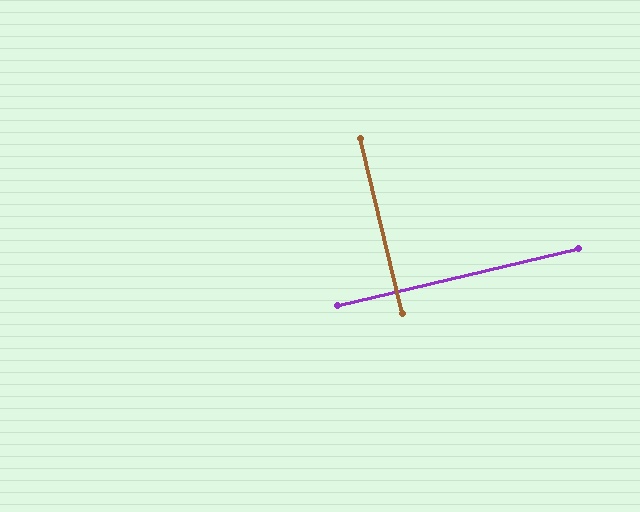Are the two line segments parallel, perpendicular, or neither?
Perpendicular — they meet at approximately 90°.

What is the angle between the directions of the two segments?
Approximately 90 degrees.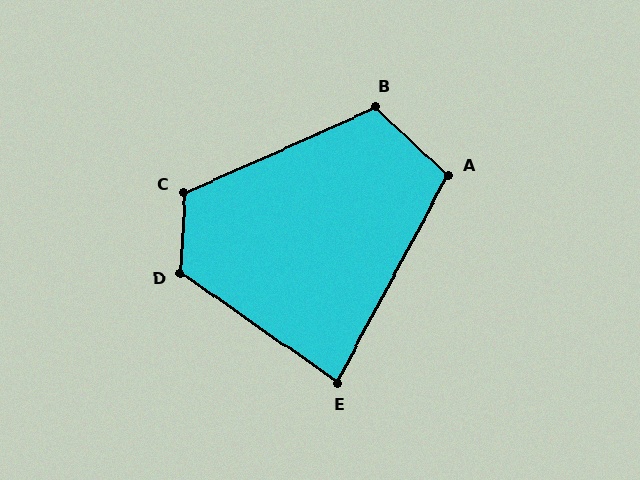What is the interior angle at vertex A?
Approximately 105 degrees (obtuse).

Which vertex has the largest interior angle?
D, at approximately 122 degrees.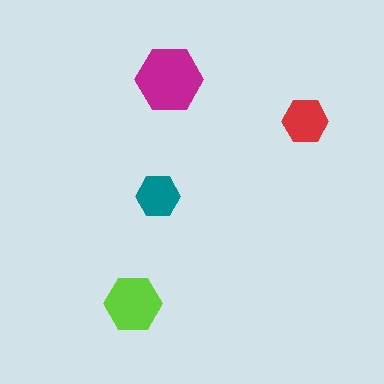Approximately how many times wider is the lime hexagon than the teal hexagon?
About 1.5 times wider.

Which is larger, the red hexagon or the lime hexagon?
The lime one.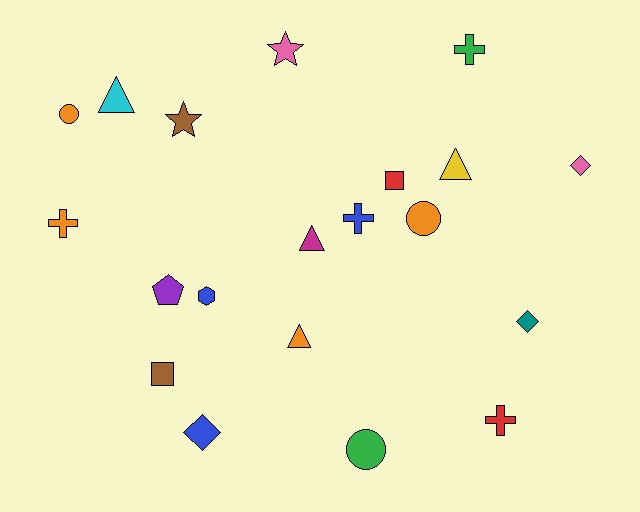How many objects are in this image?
There are 20 objects.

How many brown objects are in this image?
There are 2 brown objects.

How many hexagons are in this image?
There is 1 hexagon.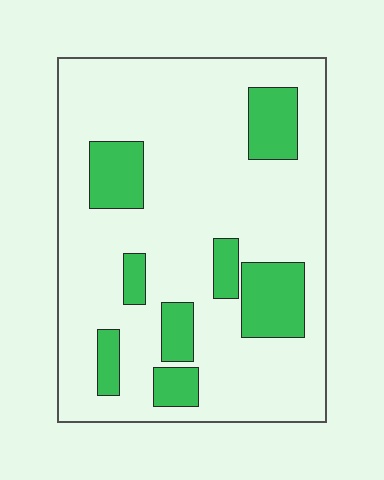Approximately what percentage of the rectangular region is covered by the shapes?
Approximately 20%.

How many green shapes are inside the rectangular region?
8.